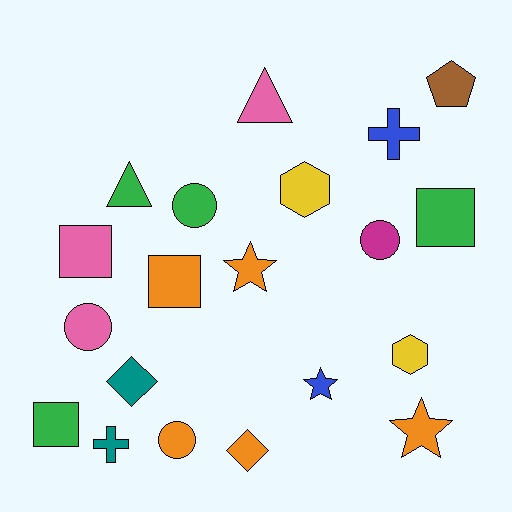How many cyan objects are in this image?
There are no cyan objects.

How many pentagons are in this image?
There is 1 pentagon.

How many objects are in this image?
There are 20 objects.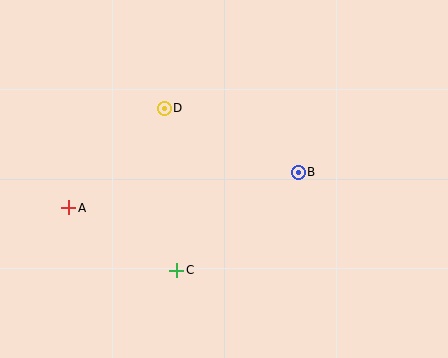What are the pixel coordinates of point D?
Point D is at (164, 108).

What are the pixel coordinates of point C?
Point C is at (177, 271).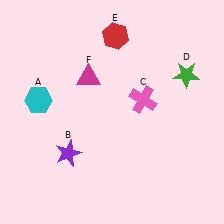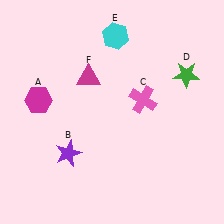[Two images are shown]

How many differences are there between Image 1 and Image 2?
There are 2 differences between the two images.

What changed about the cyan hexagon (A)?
In Image 1, A is cyan. In Image 2, it changed to magenta.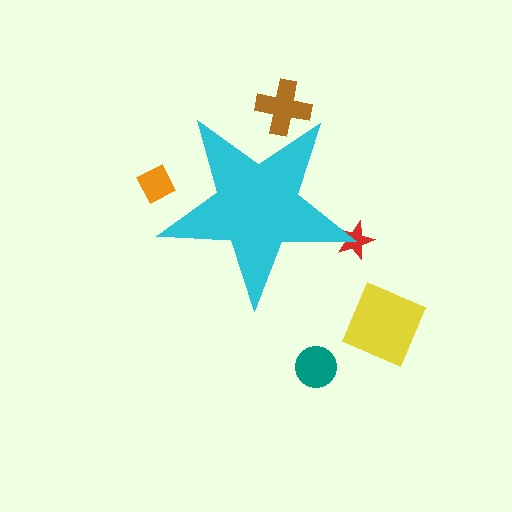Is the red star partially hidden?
Yes, the red star is partially hidden behind the cyan star.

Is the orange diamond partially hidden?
Yes, the orange diamond is partially hidden behind the cyan star.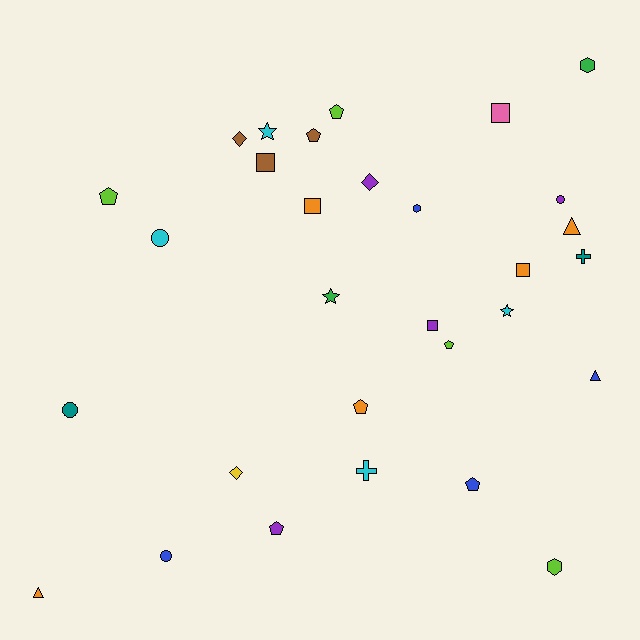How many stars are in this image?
There are 3 stars.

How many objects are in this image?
There are 30 objects.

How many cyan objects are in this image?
There are 4 cyan objects.